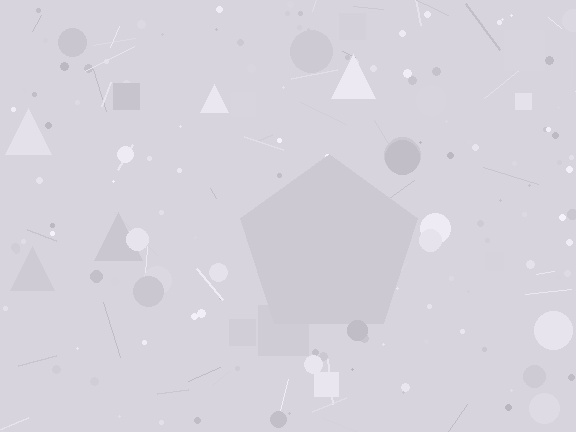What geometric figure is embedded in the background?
A pentagon is embedded in the background.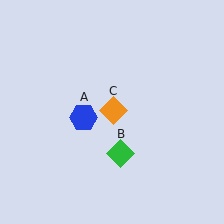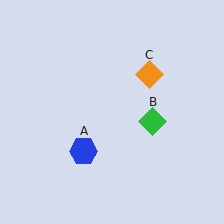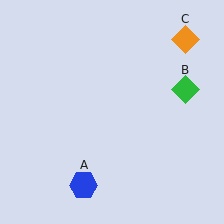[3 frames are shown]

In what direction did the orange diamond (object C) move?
The orange diamond (object C) moved up and to the right.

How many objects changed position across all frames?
3 objects changed position: blue hexagon (object A), green diamond (object B), orange diamond (object C).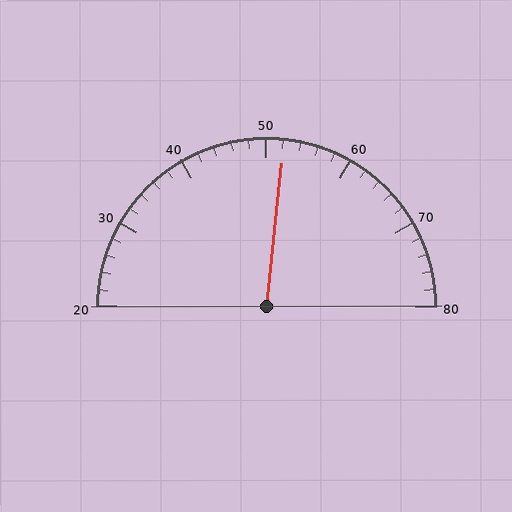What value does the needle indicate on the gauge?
The needle indicates approximately 52.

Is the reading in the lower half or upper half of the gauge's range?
The reading is in the upper half of the range (20 to 80).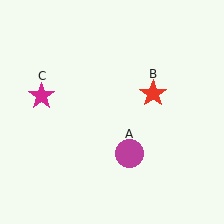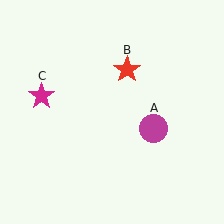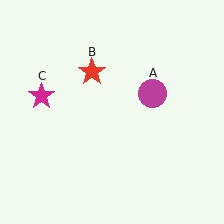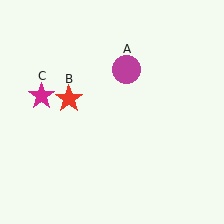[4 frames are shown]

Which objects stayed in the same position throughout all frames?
Magenta star (object C) remained stationary.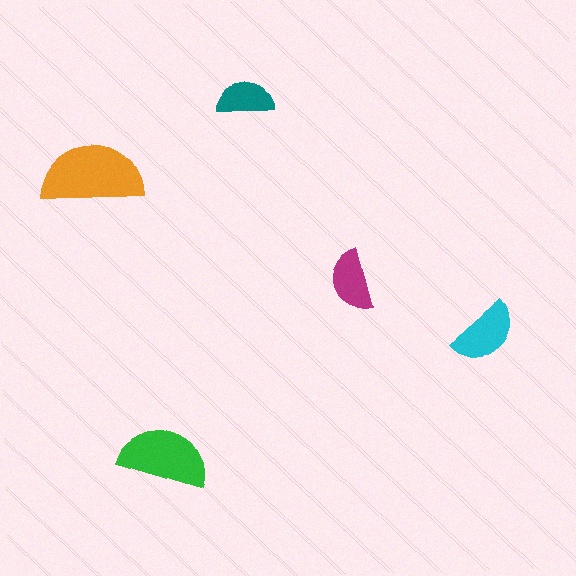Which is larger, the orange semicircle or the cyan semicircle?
The orange one.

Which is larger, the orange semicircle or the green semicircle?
The orange one.